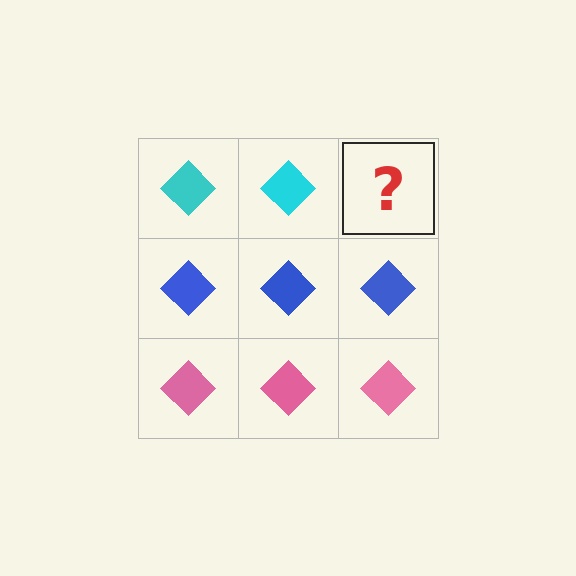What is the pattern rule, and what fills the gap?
The rule is that each row has a consistent color. The gap should be filled with a cyan diamond.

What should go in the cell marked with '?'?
The missing cell should contain a cyan diamond.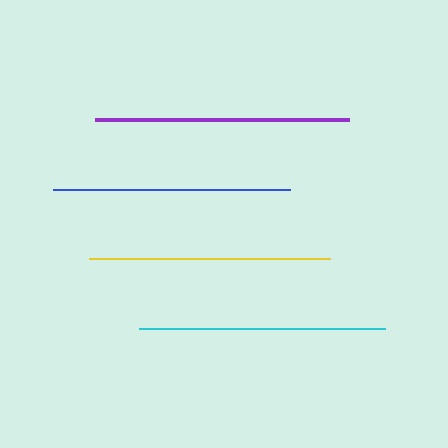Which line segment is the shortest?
The blue line is the shortest at approximately 237 pixels.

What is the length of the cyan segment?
The cyan segment is approximately 246 pixels long.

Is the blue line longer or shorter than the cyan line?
The cyan line is longer than the blue line.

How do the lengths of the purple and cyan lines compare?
The purple and cyan lines are approximately the same length.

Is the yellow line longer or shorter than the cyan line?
The cyan line is longer than the yellow line.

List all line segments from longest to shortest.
From longest to shortest: purple, cyan, yellow, blue.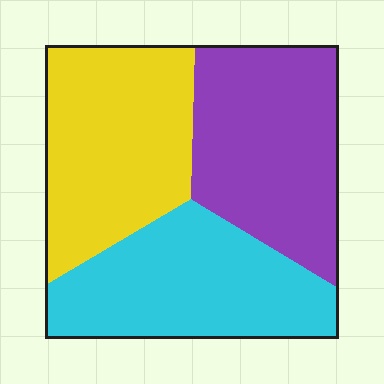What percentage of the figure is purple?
Purple covers roughly 35% of the figure.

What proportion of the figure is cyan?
Cyan covers about 35% of the figure.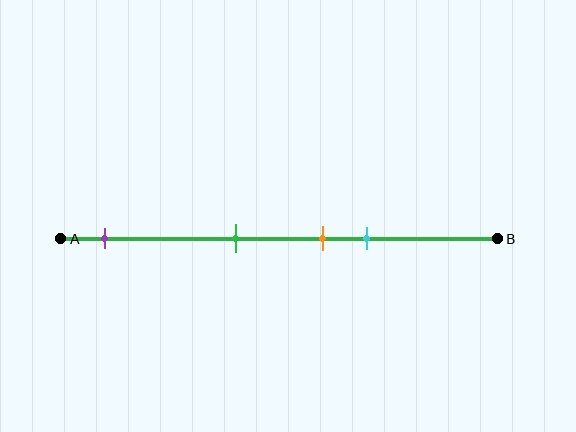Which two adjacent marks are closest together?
The orange and cyan marks are the closest adjacent pair.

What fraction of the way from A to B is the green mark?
The green mark is approximately 40% (0.4) of the way from A to B.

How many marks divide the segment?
There are 4 marks dividing the segment.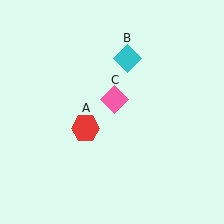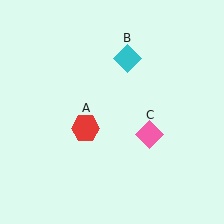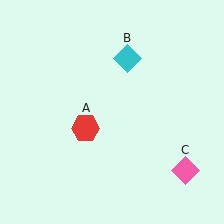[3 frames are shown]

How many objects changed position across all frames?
1 object changed position: pink diamond (object C).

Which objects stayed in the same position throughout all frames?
Red hexagon (object A) and cyan diamond (object B) remained stationary.